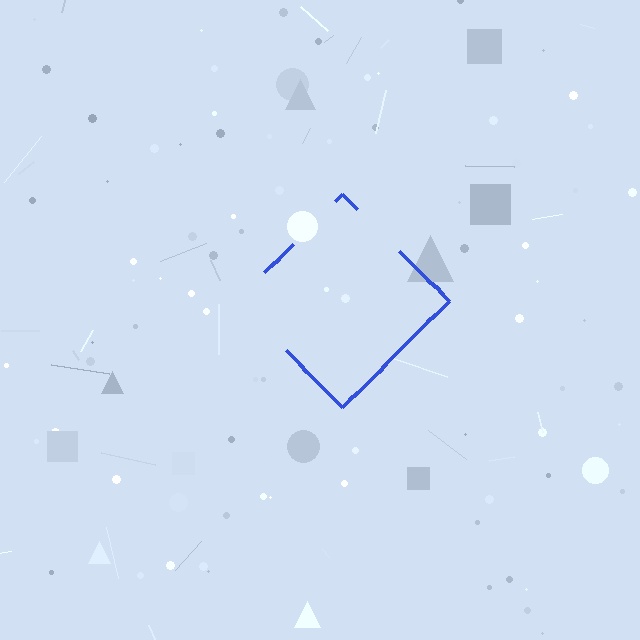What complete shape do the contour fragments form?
The contour fragments form a diamond.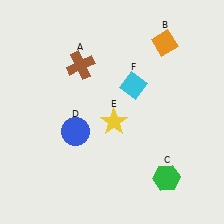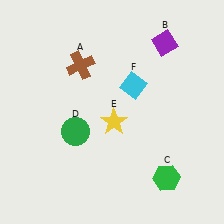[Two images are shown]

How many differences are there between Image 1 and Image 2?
There are 2 differences between the two images.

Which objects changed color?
B changed from orange to purple. D changed from blue to green.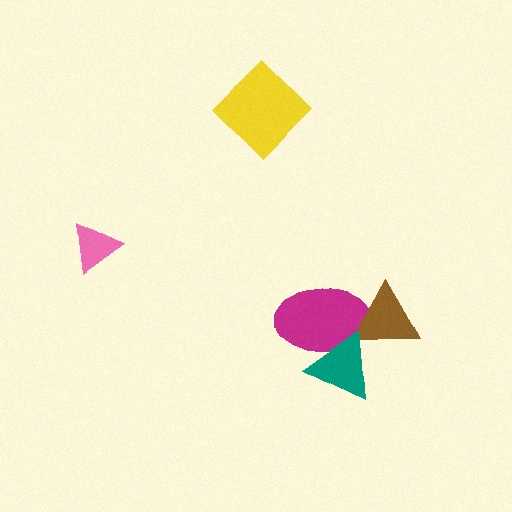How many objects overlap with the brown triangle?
2 objects overlap with the brown triangle.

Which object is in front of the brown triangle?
The teal triangle is in front of the brown triangle.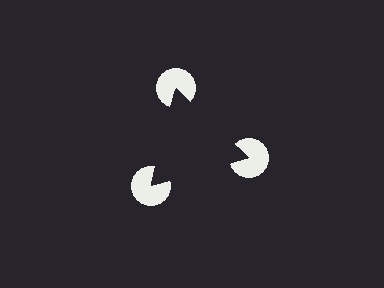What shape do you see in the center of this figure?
An illusory triangle — its edges are inferred from the aligned wedge cuts in the pac-man discs, not physically drawn.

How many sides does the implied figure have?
3 sides.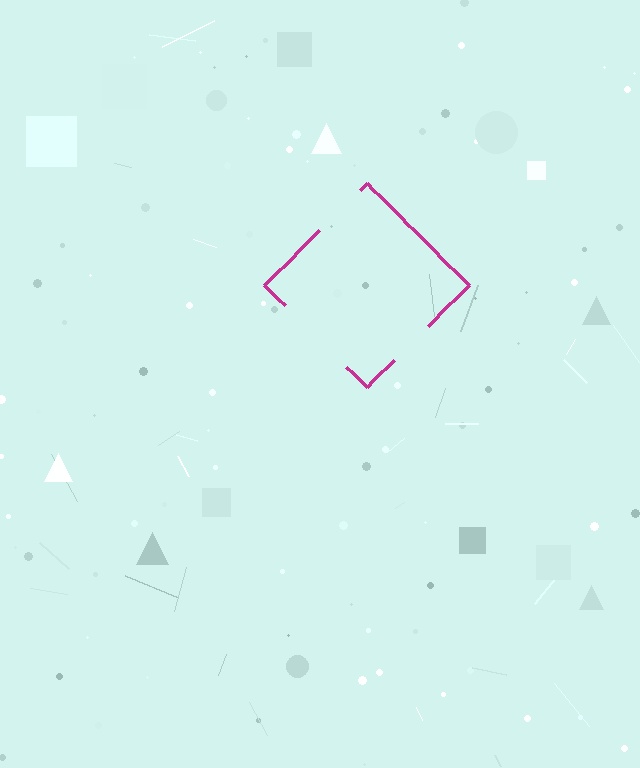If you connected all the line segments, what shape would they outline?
They would outline a diamond.